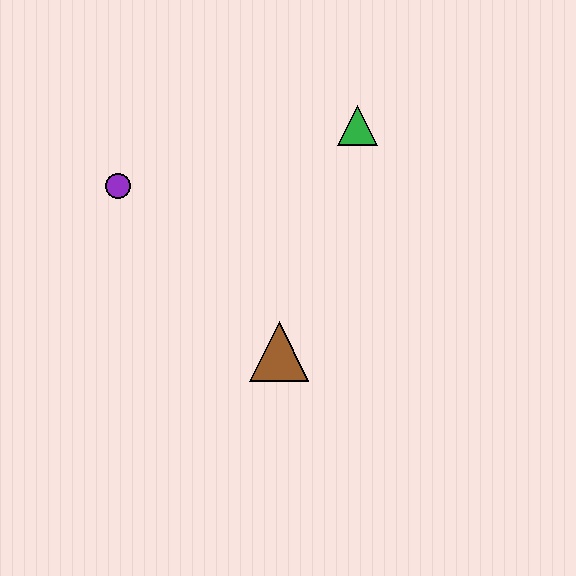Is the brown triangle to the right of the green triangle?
No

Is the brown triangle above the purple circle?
No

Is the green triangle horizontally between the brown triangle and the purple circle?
No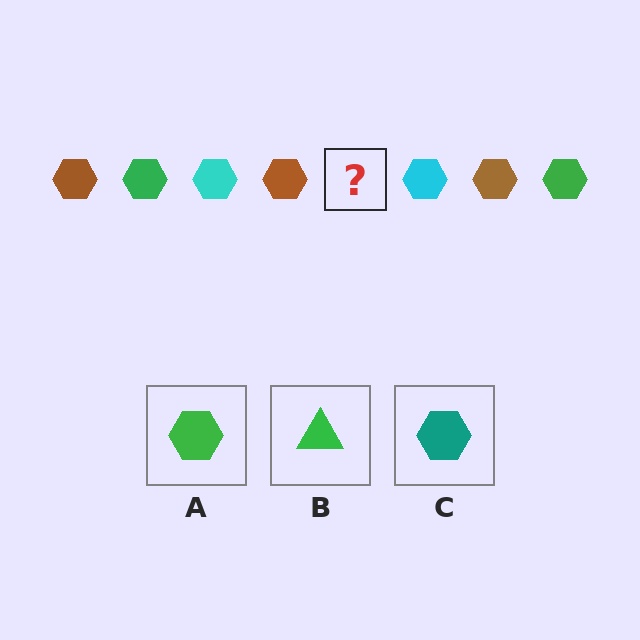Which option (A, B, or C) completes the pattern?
A.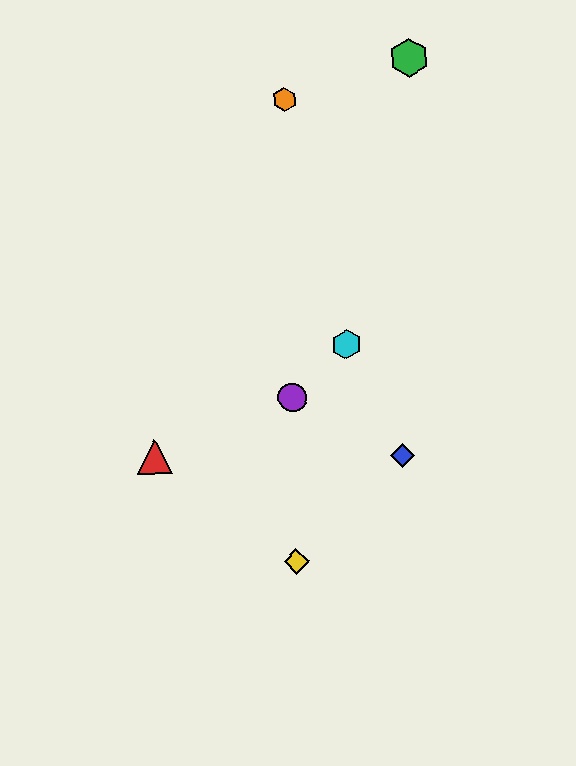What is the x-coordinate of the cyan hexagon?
The cyan hexagon is at x≈346.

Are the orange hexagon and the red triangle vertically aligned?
No, the orange hexagon is at x≈284 and the red triangle is at x≈155.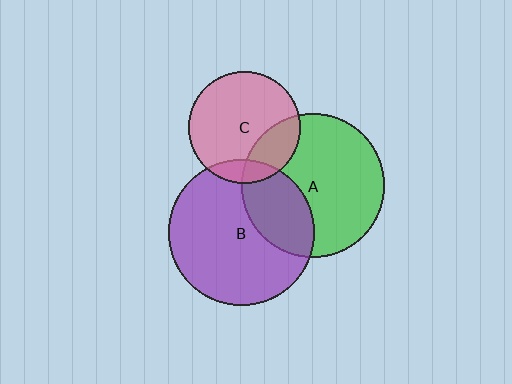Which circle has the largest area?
Circle B (purple).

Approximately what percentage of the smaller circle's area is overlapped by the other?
Approximately 30%.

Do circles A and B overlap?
Yes.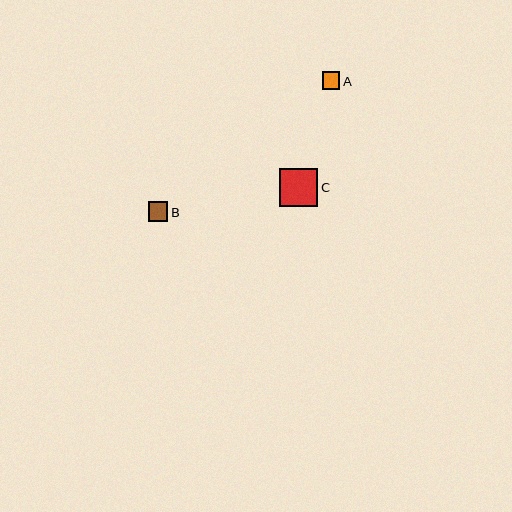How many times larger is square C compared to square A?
Square C is approximately 2.1 times the size of square A.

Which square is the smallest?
Square A is the smallest with a size of approximately 18 pixels.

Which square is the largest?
Square C is the largest with a size of approximately 38 pixels.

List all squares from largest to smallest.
From largest to smallest: C, B, A.